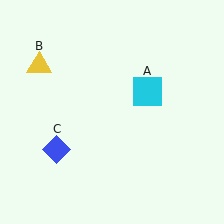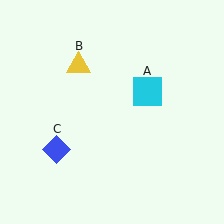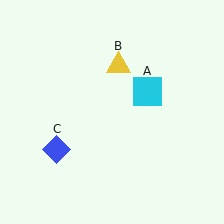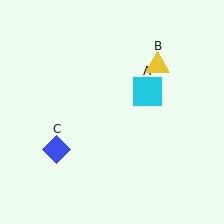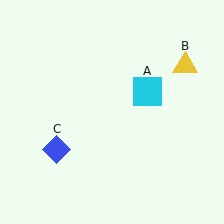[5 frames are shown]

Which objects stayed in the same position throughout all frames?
Cyan square (object A) and blue diamond (object C) remained stationary.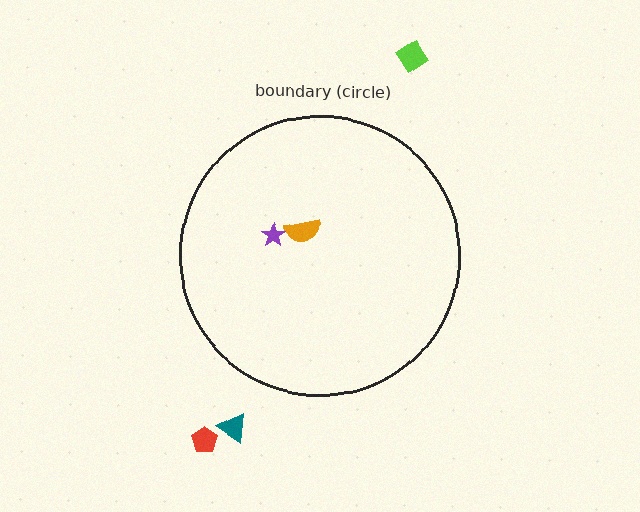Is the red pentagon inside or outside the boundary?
Outside.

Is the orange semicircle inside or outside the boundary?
Inside.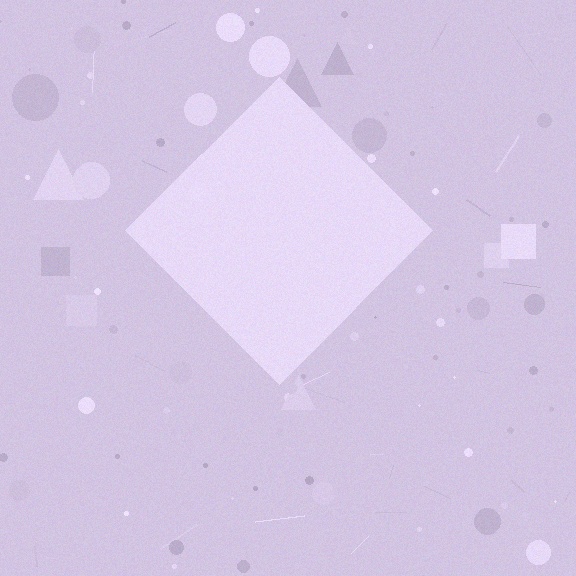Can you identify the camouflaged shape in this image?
The camouflaged shape is a diamond.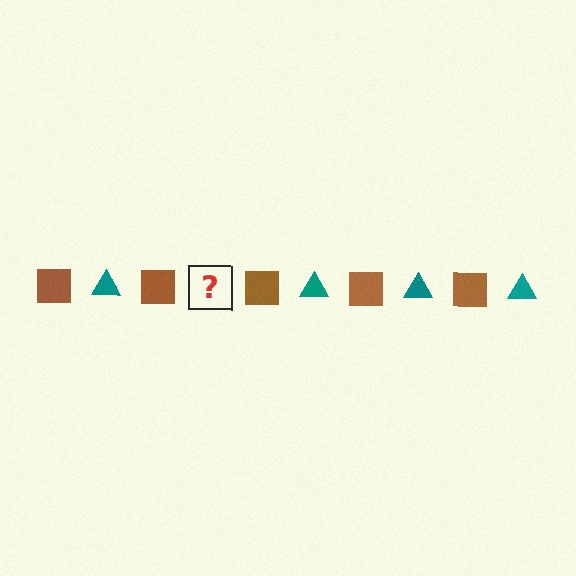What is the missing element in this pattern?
The missing element is a teal triangle.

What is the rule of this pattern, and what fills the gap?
The rule is that the pattern alternates between brown square and teal triangle. The gap should be filled with a teal triangle.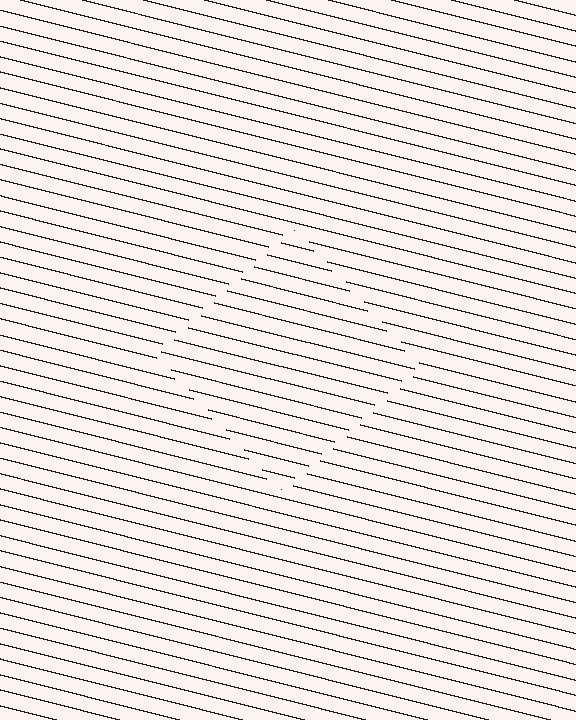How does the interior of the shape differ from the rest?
The interior of the shape contains the same grating, shifted by half a period — the contour is defined by the phase discontinuity where line-ends from the inner and outer gratings abut.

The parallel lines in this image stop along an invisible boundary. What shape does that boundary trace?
An illusory square. The interior of the shape contains the same grating, shifted by half a period — the contour is defined by the phase discontinuity where line-ends from the inner and outer gratings abut.